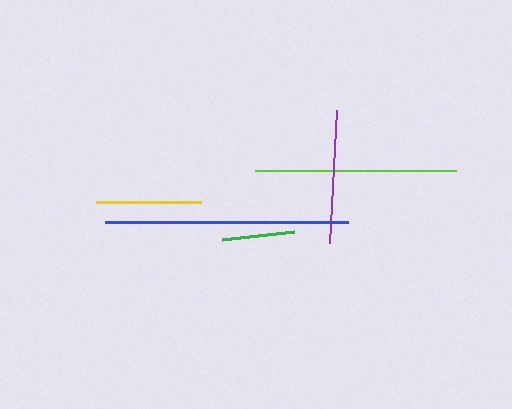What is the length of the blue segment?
The blue segment is approximately 243 pixels long.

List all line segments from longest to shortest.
From longest to shortest: blue, lime, purple, yellow, green.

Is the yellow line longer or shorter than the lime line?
The lime line is longer than the yellow line.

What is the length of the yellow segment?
The yellow segment is approximately 106 pixels long.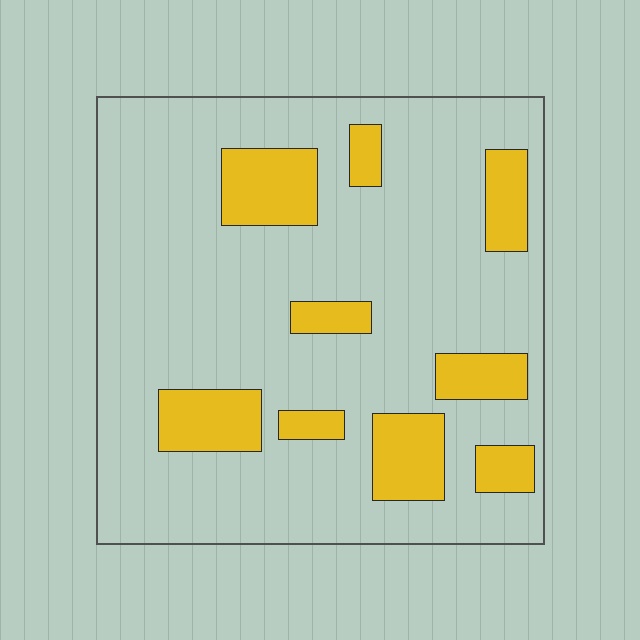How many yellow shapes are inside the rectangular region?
9.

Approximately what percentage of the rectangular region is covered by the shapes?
Approximately 20%.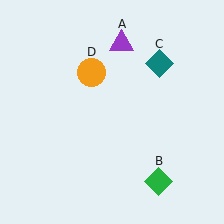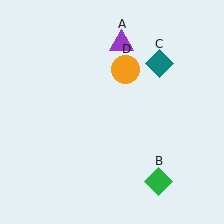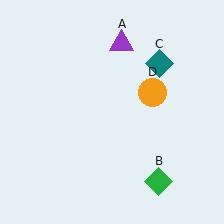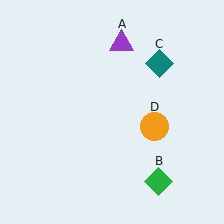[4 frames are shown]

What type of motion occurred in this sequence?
The orange circle (object D) rotated clockwise around the center of the scene.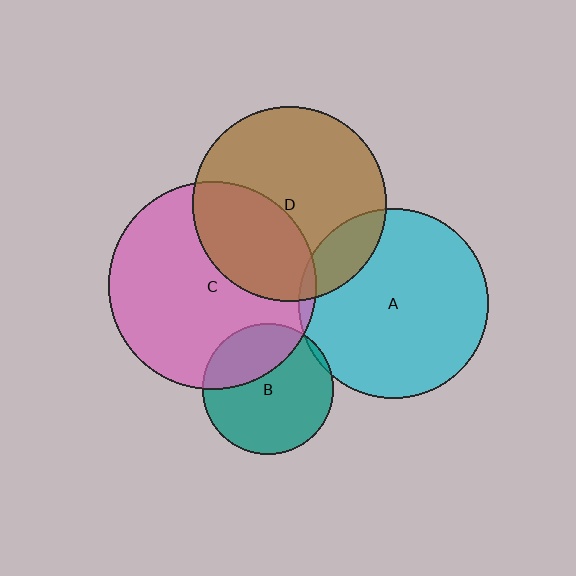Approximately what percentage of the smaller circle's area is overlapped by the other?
Approximately 30%.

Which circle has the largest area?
Circle C (pink).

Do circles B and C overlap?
Yes.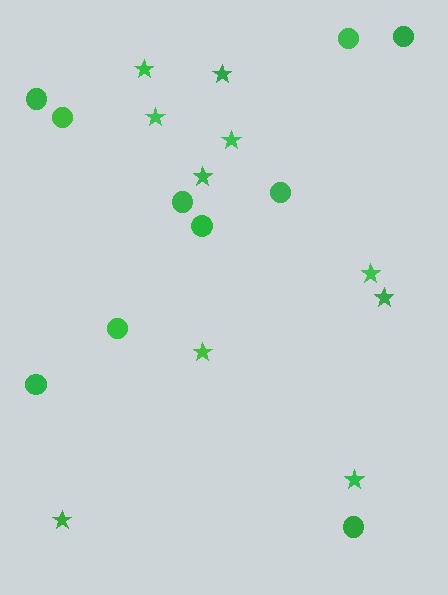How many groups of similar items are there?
There are 2 groups: one group of circles (10) and one group of stars (10).